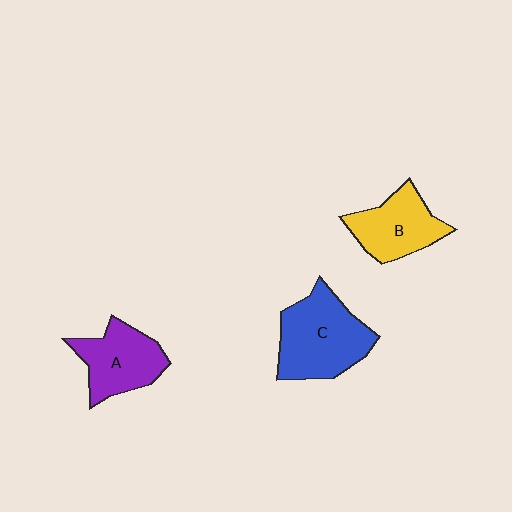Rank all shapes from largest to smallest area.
From largest to smallest: C (blue), A (purple), B (yellow).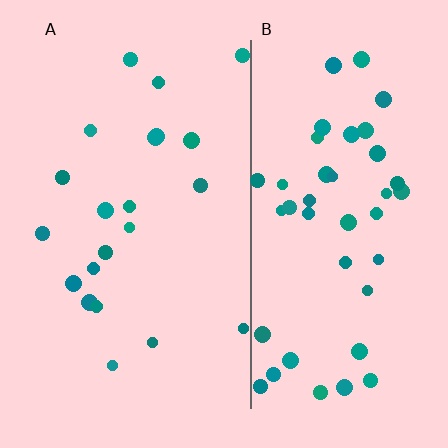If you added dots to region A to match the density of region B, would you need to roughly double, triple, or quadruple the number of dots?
Approximately double.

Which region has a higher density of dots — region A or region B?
B (the right).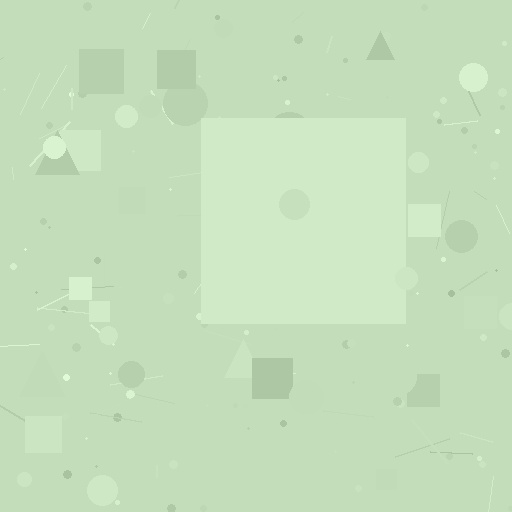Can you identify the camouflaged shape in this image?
The camouflaged shape is a square.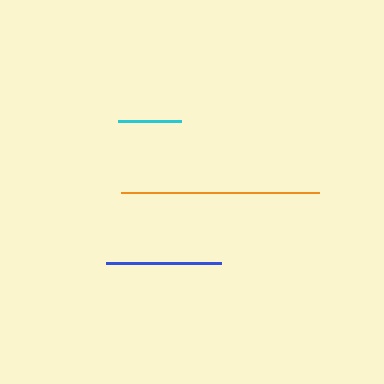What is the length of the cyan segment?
The cyan segment is approximately 63 pixels long.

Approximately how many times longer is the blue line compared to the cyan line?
The blue line is approximately 1.8 times the length of the cyan line.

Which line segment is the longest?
The orange line is the longest at approximately 198 pixels.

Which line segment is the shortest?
The cyan line is the shortest at approximately 63 pixels.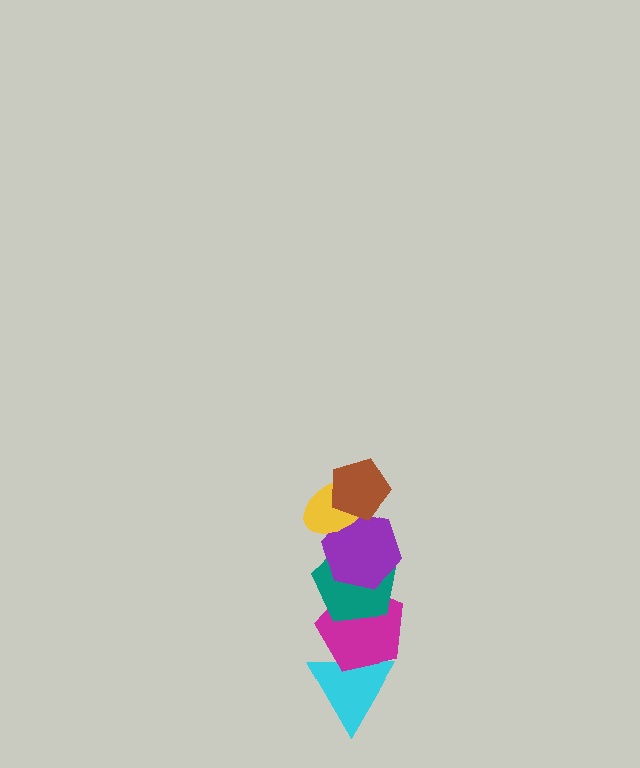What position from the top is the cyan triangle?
The cyan triangle is 6th from the top.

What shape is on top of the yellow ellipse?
The brown pentagon is on top of the yellow ellipse.